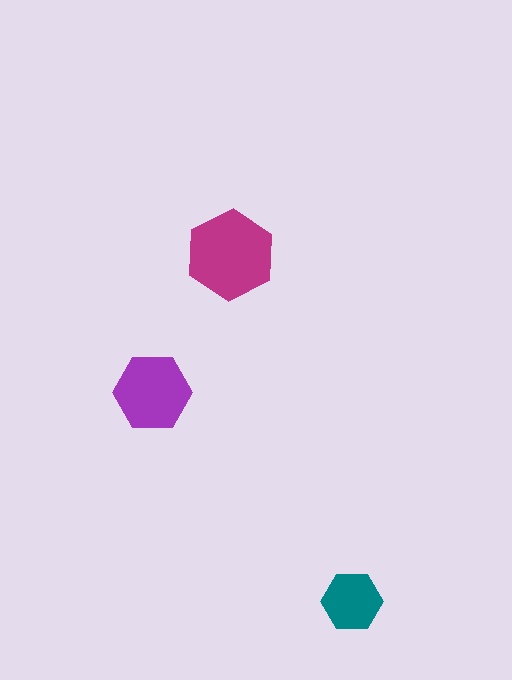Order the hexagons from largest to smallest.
the magenta one, the purple one, the teal one.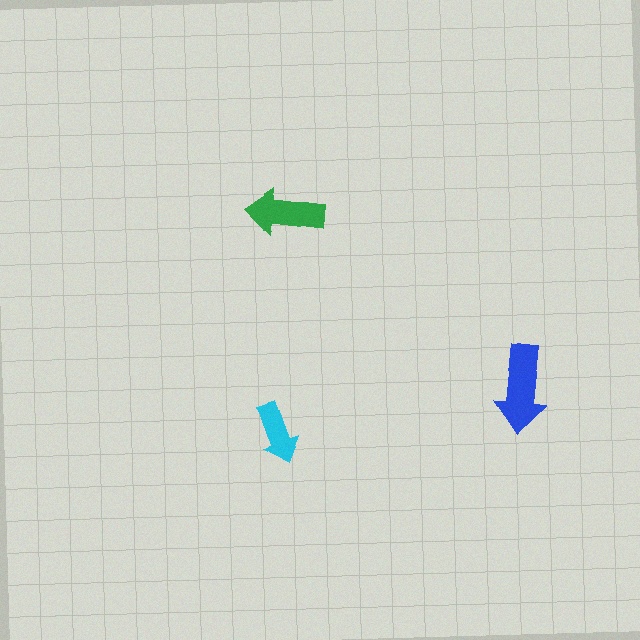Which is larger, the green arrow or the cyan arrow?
The green one.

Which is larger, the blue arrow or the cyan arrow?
The blue one.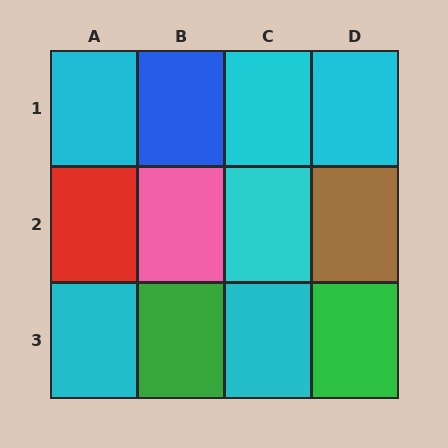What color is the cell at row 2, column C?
Cyan.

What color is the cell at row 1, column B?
Blue.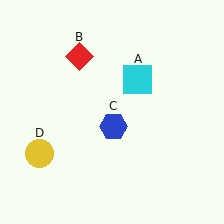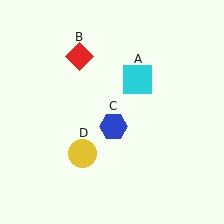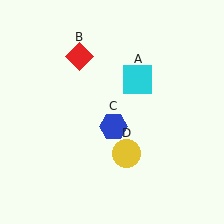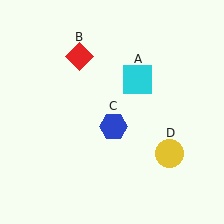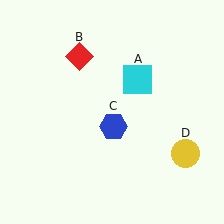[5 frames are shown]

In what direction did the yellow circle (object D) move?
The yellow circle (object D) moved right.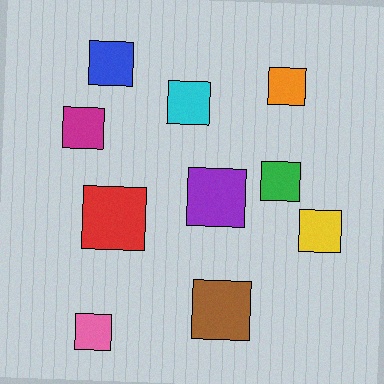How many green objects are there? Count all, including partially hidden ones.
There is 1 green object.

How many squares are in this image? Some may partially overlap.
There are 10 squares.